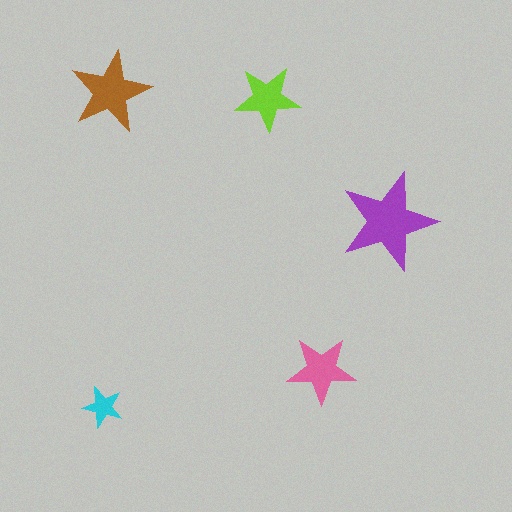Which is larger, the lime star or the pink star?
The pink one.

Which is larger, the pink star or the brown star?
The brown one.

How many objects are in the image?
There are 5 objects in the image.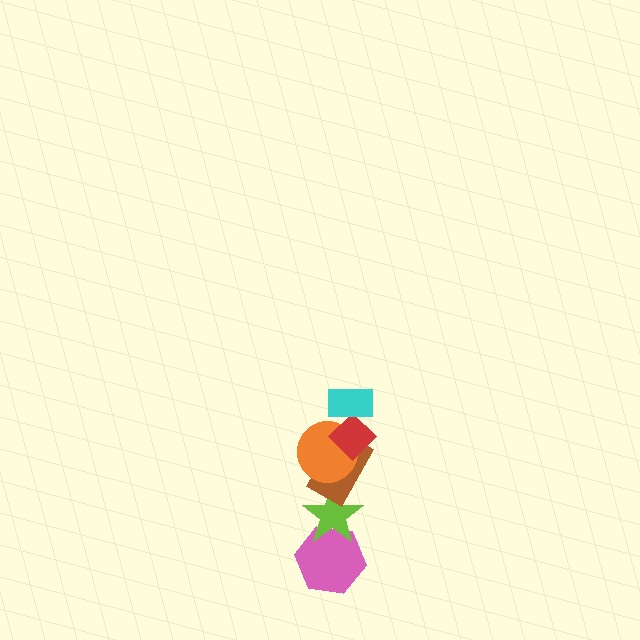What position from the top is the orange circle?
The orange circle is 3rd from the top.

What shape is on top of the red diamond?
The cyan rectangle is on top of the red diamond.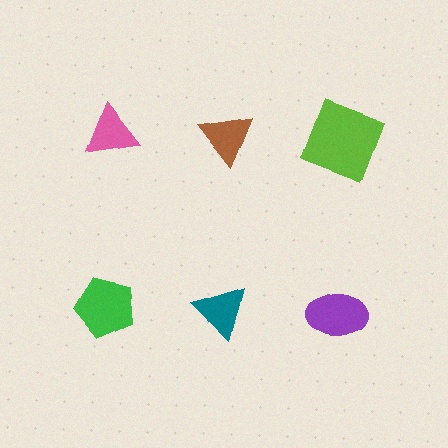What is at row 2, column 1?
A green pentagon.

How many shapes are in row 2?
3 shapes.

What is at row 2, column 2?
A teal triangle.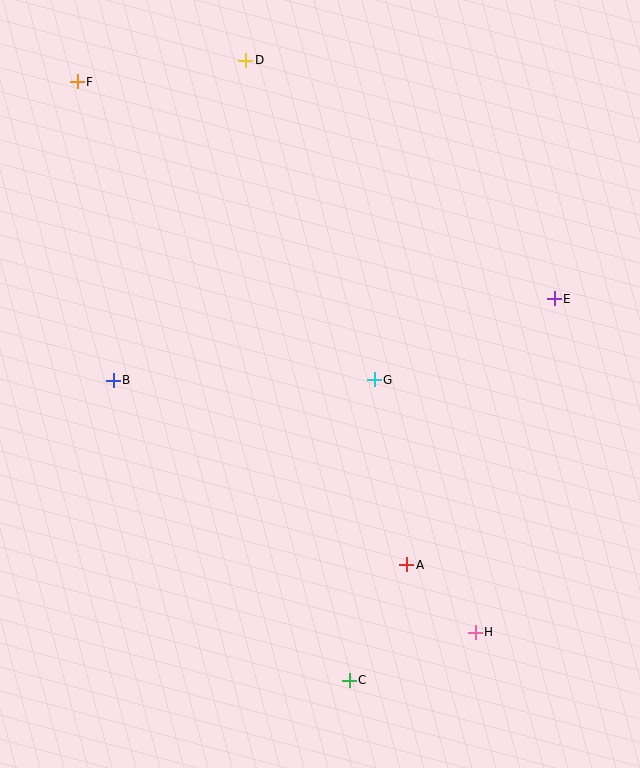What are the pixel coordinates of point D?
Point D is at (246, 60).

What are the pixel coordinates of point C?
Point C is at (349, 680).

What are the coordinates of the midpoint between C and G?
The midpoint between C and G is at (362, 530).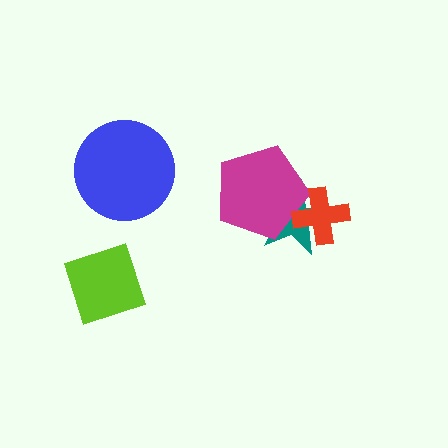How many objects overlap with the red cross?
2 objects overlap with the red cross.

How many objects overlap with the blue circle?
0 objects overlap with the blue circle.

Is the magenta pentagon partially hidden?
Yes, it is partially covered by another shape.